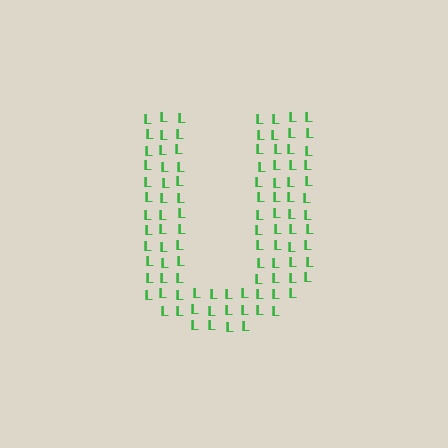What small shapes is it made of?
It is made of small letter L's.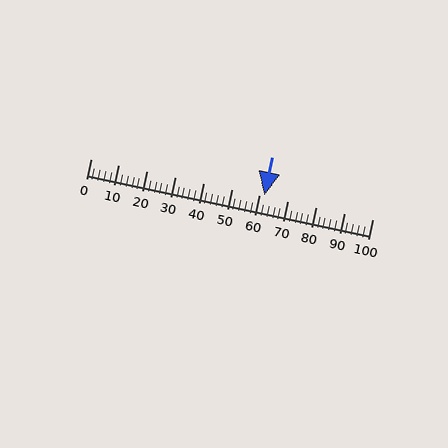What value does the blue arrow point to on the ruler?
The blue arrow points to approximately 62.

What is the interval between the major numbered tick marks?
The major tick marks are spaced 10 units apart.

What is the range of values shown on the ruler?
The ruler shows values from 0 to 100.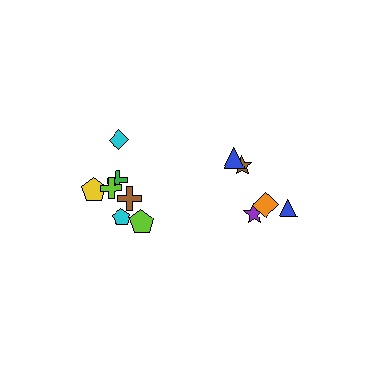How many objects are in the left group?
There are 7 objects.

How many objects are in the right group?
There are 5 objects.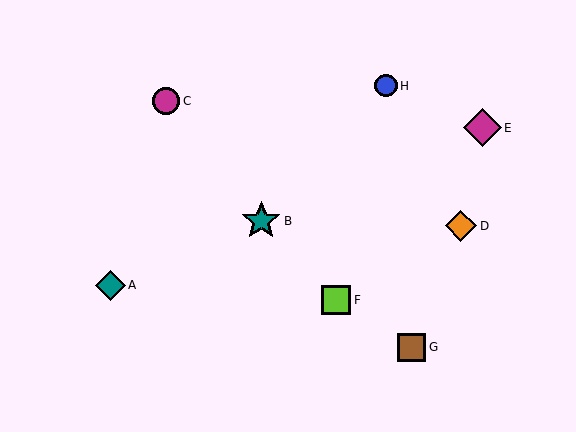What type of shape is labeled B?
Shape B is a teal star.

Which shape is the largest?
The teal star (labeled B) is the largest.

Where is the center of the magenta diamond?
The center of the magenta diamond is at (482, 128).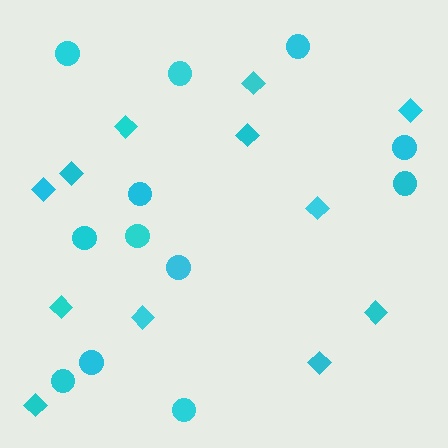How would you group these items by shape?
There are 2 groups: one group of diamonds (12) and one group of circles (12).